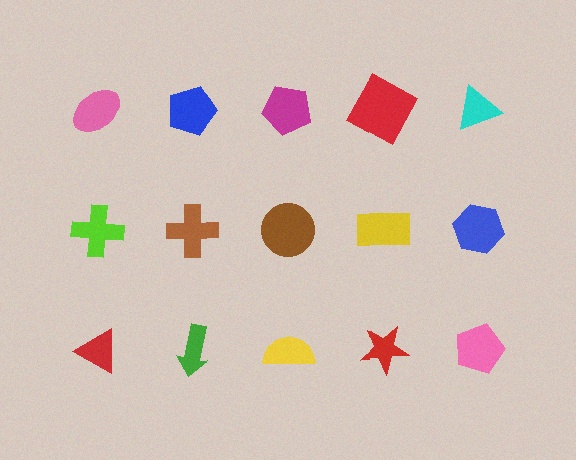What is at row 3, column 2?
A green arrow.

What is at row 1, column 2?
A blue pentagon.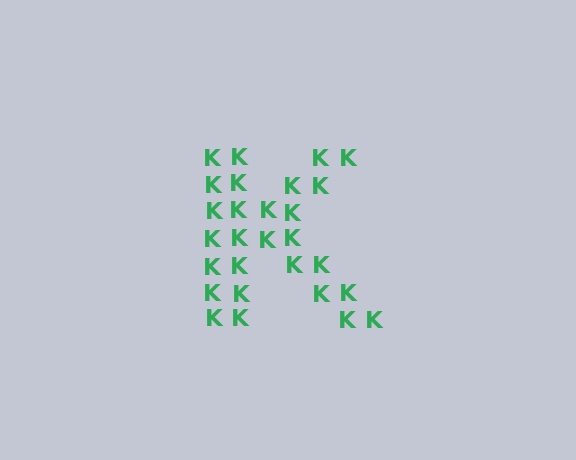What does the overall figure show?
The overall figure shows the letter K.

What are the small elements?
The small elements are letter K's.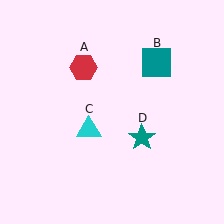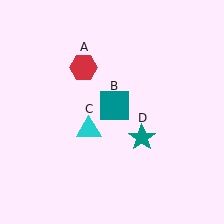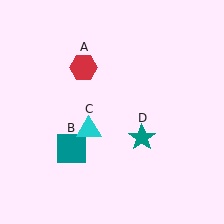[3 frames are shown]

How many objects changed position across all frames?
1 object changed position: teal square (object B).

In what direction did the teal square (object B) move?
The teal square (object B) moved down and to the left.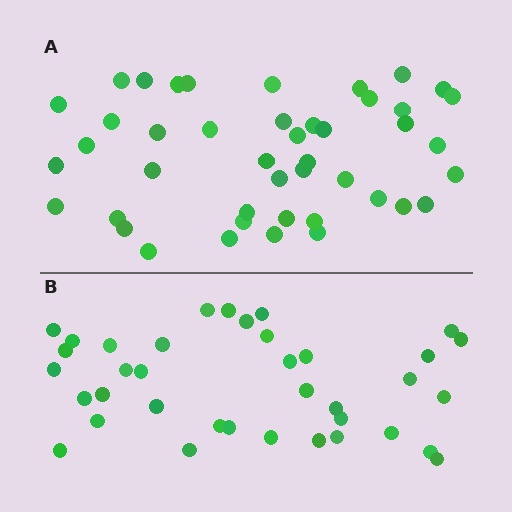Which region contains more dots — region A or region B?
Region A (the top region) has more dots.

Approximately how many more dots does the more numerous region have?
Region A has roughly 8 or so more dots than region B.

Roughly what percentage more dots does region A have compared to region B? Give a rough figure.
About 20% more.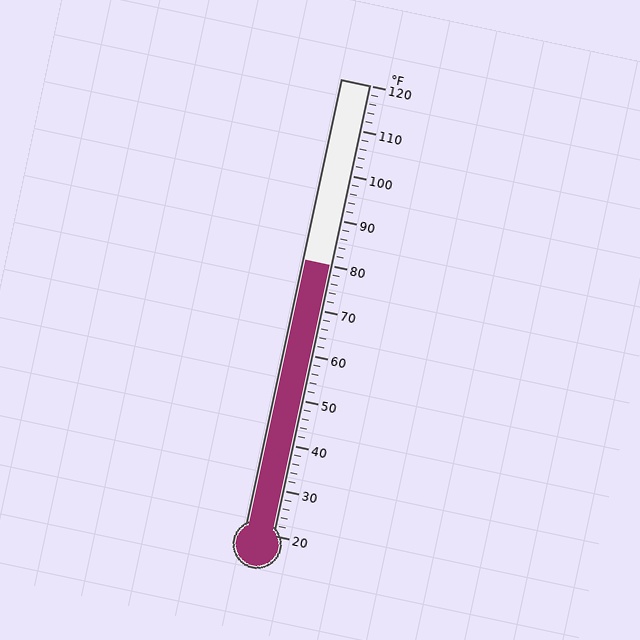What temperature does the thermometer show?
The thermometer shows approximately 80°F.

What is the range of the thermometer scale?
The thermometer scale ranges from 20°F to 120°F.